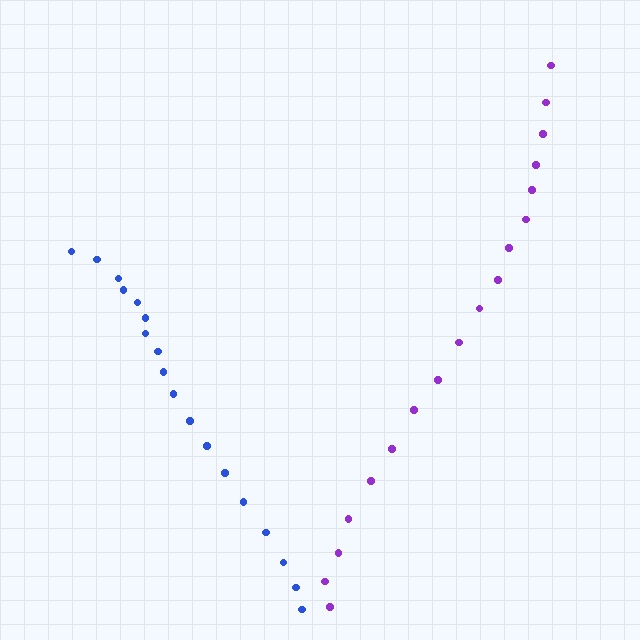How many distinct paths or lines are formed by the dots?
There are 2 distinct paths.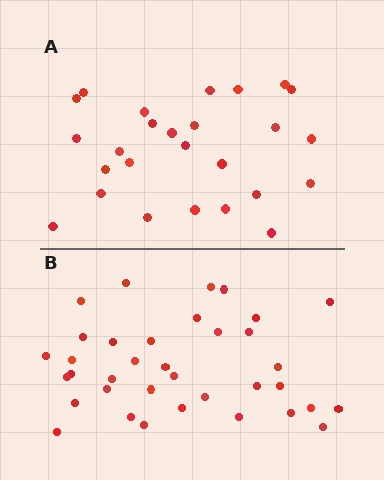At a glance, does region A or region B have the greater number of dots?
Region B (the bottom region) has more dots.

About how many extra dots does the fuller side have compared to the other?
Region B has roughly 10 or so more dots than region A.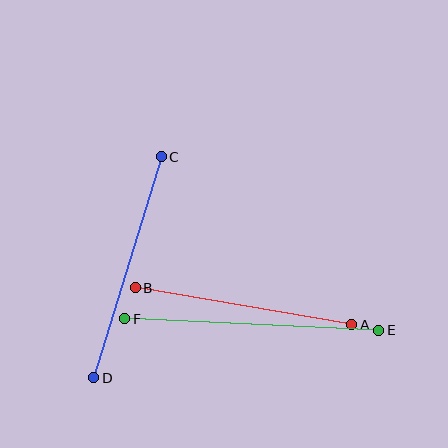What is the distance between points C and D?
The distance is approximately 231 pixels.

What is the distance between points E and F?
The distance is approximately 254 pixels.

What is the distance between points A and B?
The distance is approximately 220 pixels.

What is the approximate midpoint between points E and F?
The midpoint is at approximately (252, 325) pixels.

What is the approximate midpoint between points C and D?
The midpoint is at approximately (127, 267) pixels.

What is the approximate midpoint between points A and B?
The midpoint is at approximately (244, 306) pixels.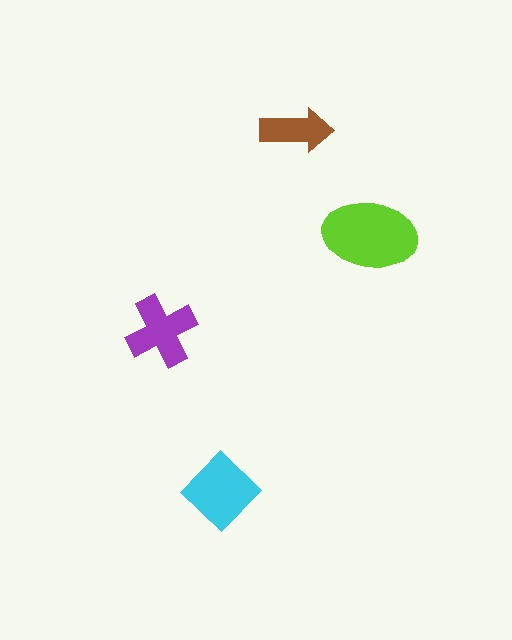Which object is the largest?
The lime ellipse.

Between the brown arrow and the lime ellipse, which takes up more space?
The lime ellipse.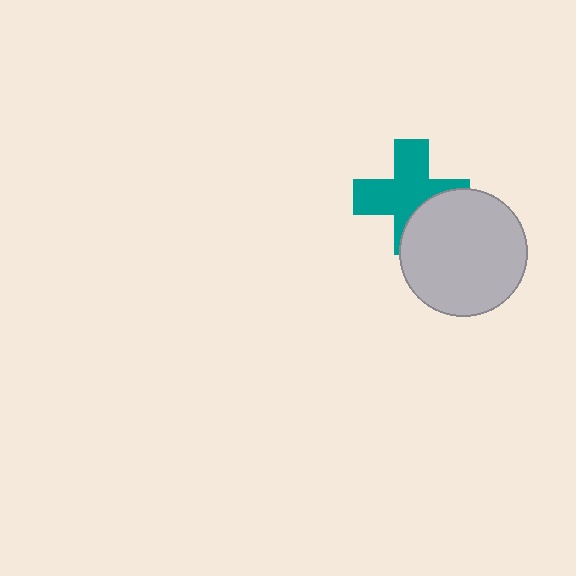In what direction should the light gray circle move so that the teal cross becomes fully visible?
The light gray circle should move toward the lower-right. That is the shortest direction to clear the overlap and leave the teal cross fully visible.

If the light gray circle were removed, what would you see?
You would see the complete teal cross.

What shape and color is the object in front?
The object in front is a light gray circle.